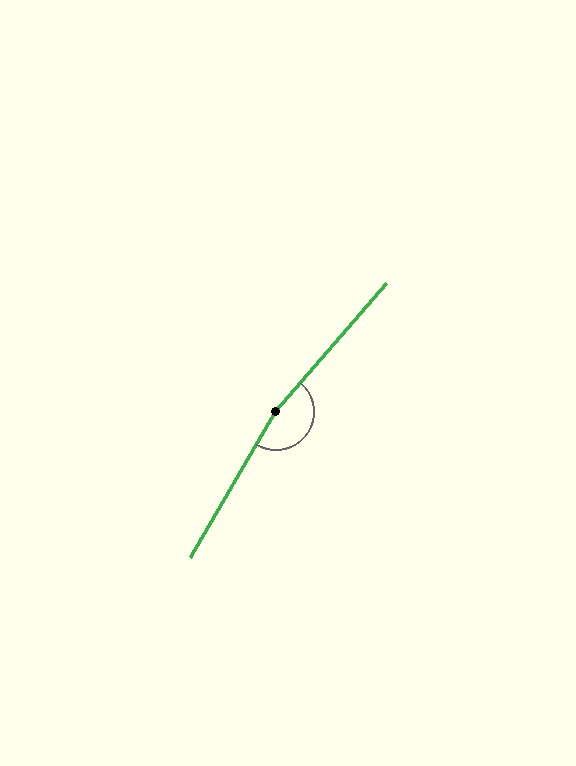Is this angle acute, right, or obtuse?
It is obtuse.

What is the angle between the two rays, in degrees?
Approximately 170 degrees.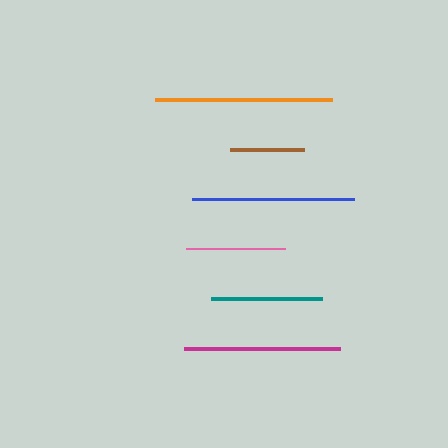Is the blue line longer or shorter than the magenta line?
The blue line is longer than the magenta line.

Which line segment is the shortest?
The brown line is the shortest at approximately 74 pixels.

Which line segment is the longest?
The orange line is the longest at approximately 177 pixels.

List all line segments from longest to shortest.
From longest to shortest: orange, blue, magenta, teal, pink, brown.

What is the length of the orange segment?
The orange segment is approximately 177 pixels long.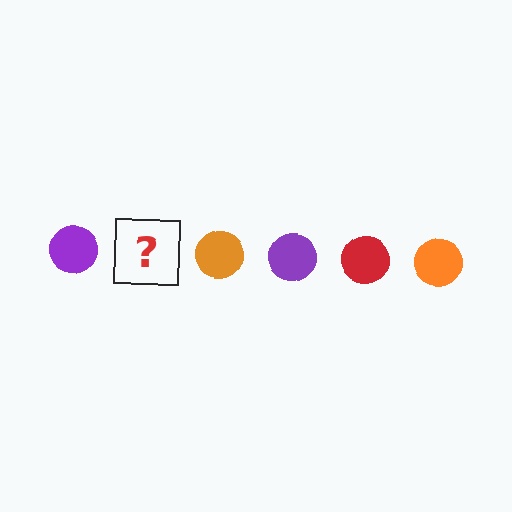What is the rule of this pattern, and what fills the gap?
The rule is that the pattern cycles through purple, red, orange circles. The gap should be filled with a red circle.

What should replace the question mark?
The question mark should be replaced with a red circle.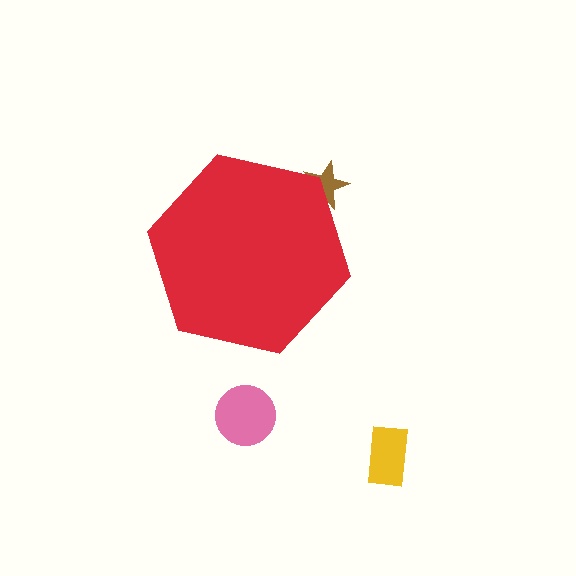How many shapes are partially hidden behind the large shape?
1 shape is partially hidden.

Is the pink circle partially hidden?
No, the pink circle is fully visible.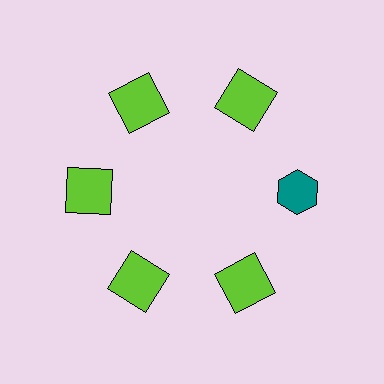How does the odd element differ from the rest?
It differs in both color (teal instead of lime) and shape (hexagon instead of square).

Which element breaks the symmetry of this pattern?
The teal hexagon at roughly the 3 o'clock position breaks the symmetry. All other shapes are lime squares.